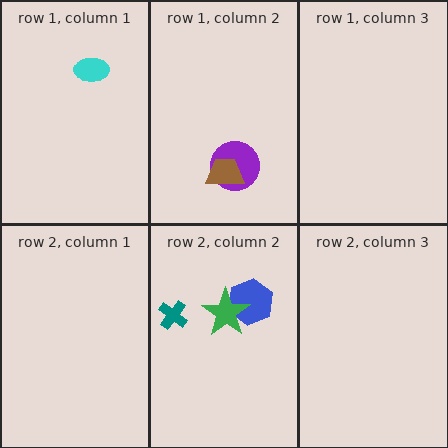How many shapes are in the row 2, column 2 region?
3.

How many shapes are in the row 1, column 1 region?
1.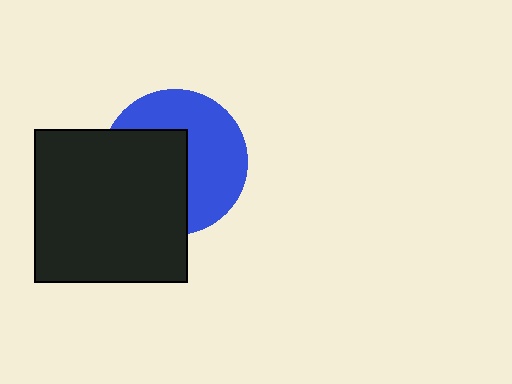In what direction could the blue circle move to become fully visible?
The blue circle could move right. That would shift it out from behind the black square entirely.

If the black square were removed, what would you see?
You would see the complete blue circle.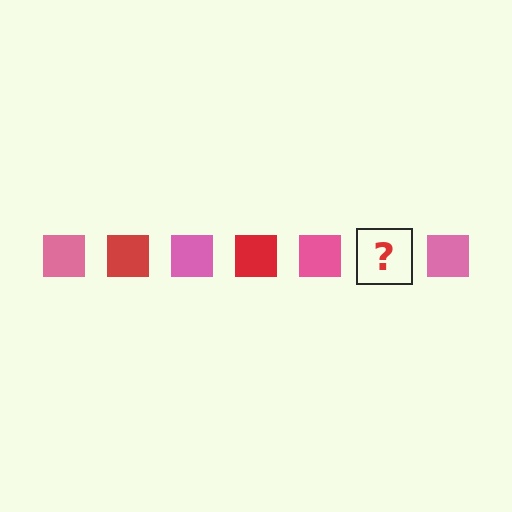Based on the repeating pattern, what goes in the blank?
The blank should be a red square.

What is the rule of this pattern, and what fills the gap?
The rule is that the pattern cycles through pink, red squares. The gap should be filled with a red square.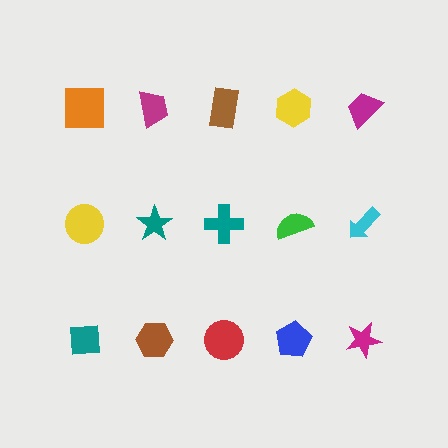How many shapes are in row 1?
5 shapes.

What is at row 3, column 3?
A red circle.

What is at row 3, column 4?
A blue pentagon.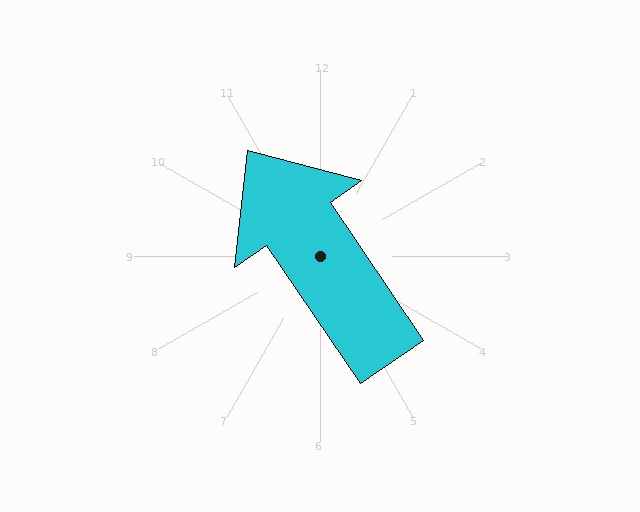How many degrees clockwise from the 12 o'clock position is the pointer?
Approximately 326 degrees.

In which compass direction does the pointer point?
Northwest.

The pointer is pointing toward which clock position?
Roughly 11 o'clock.